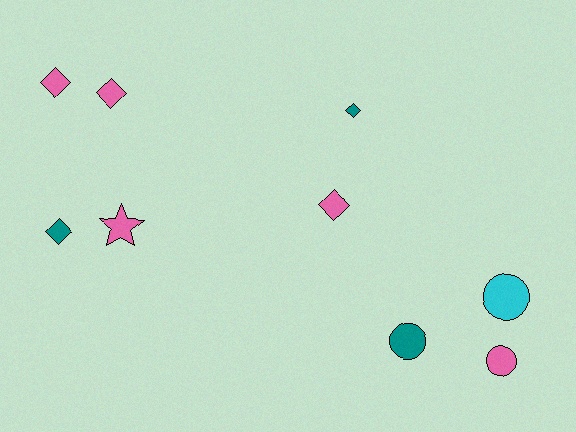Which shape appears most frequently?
Diamond, with 5 objects.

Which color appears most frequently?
Pink, with 5 objects.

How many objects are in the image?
There are 9 objects.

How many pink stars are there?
There is 1 pink star.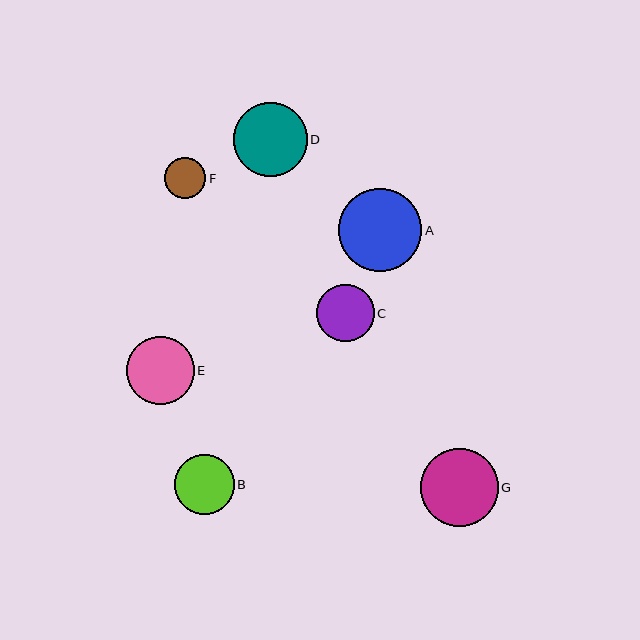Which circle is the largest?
Circle A is the largest with a size of approximately 83 pixels.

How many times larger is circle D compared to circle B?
Circle D is approximately 1.2 times the size of circle B.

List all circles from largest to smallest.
From largest to smallest: A, G, D, E, B, C, F.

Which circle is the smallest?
Circle F is the smallest with a size of approximately 41 pixels.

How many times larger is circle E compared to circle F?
Circle E is approximately 1.6 times the size of circle F.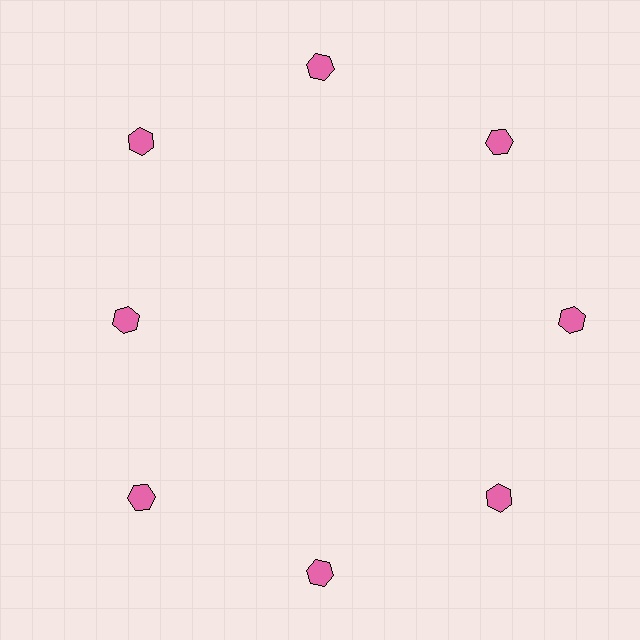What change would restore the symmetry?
The symmetry would be restored by moving it outward, back onto the ring so that all 8 hexagons sit at equal angles and equal distance from the center.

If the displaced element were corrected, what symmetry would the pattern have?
It would have 8-fold rotational symmetry — the pattern would map onto itself every 45 degrees.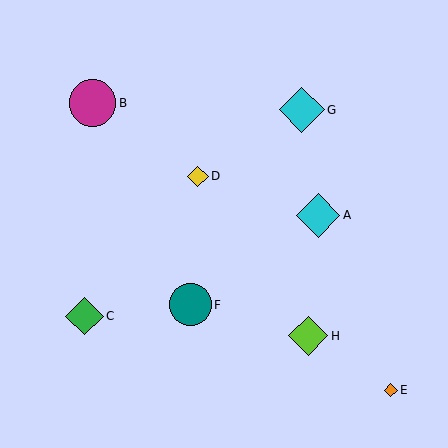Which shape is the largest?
The magenta circle (labeled B) is the largest.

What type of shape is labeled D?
Shape D is a yellow diamond.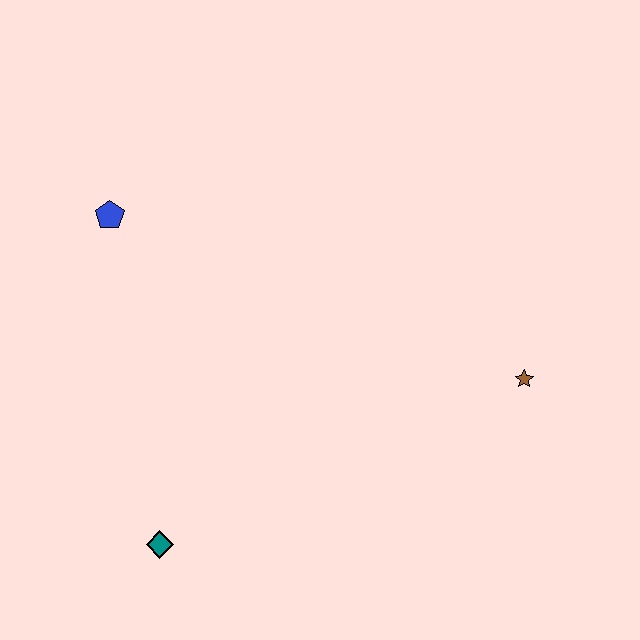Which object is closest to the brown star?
The teal diamond is closest to the brown star.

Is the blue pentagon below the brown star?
No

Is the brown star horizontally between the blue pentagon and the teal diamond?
No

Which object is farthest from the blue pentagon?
The brown star is farthest from the blue pentagon.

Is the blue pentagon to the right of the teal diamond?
No